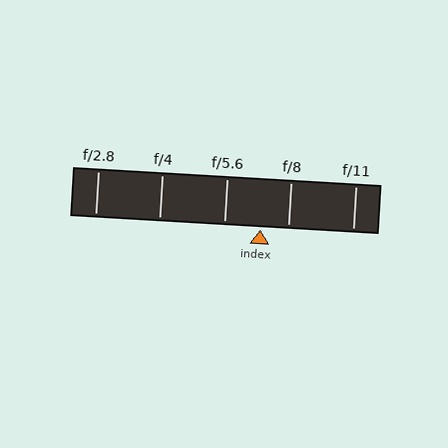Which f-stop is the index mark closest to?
The index mark is closest to f/8.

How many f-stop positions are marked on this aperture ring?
There are 5 f-stop positions marked.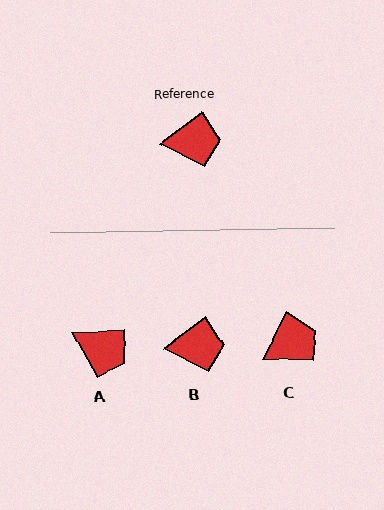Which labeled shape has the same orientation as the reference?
B.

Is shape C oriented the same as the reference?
No, it is off by about 25 degrees.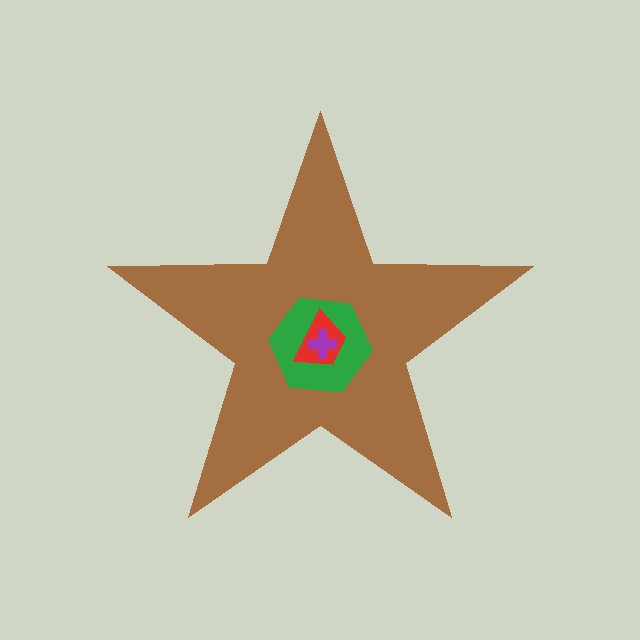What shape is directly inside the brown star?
The green hexagon.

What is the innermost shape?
The purple cross.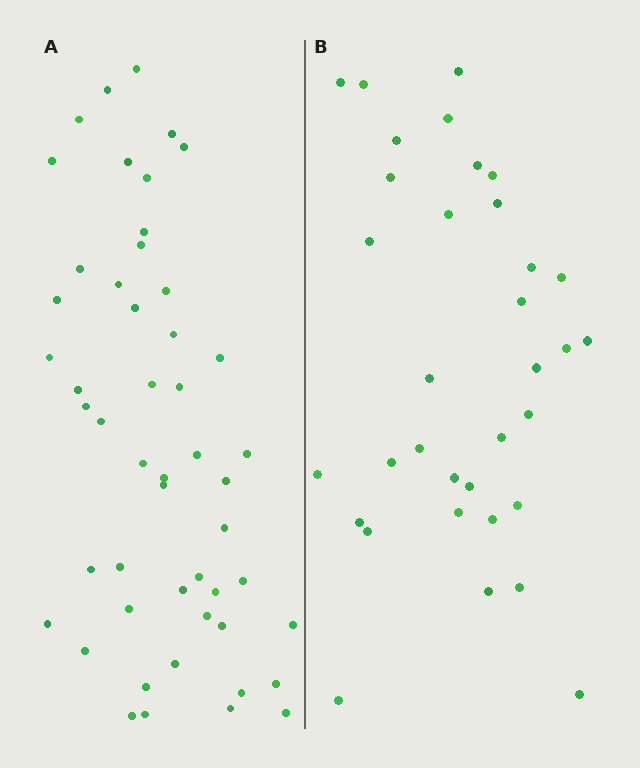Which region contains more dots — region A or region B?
Region A (the left region) has more dots.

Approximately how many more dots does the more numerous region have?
Region A has approximately 15 more dots than region B.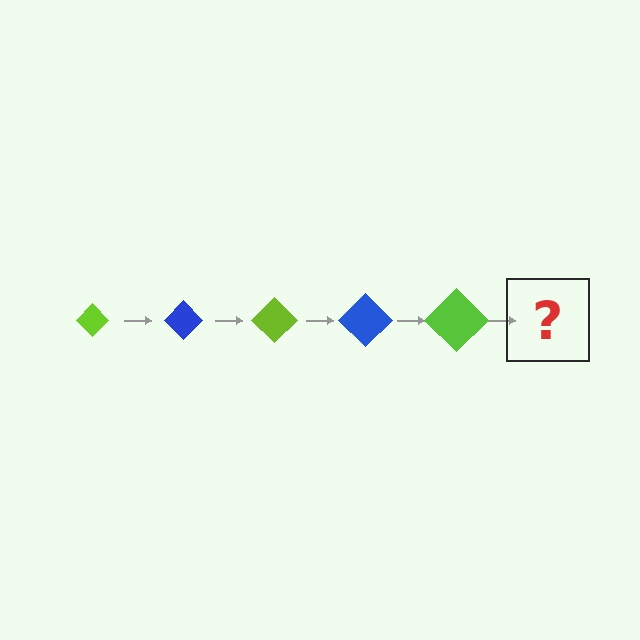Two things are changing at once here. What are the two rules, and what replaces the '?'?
The two rules are that the diamond grows larger each step and the color cycles through lime and blue. The '?' should be a blue diamond, larger than the previous one.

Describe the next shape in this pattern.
It should be a blue diamond, larger than the previous one.